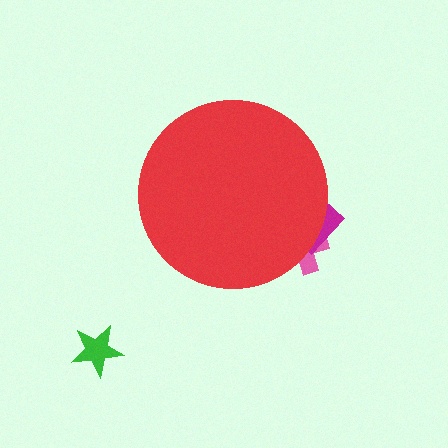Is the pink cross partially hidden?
Yes, the pink cross is partially hidden behind the red circle.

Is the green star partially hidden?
No, the green star is fully visible.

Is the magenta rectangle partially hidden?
Yes, the magenta rectangle is partially hidden behind the red circle.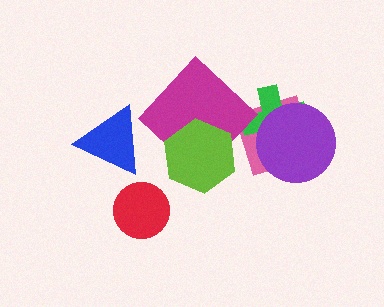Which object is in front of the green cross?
The purple circle is in front of the green cross.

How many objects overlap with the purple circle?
2 objects overlap with the purple circle.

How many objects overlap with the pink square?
2 objects overlap with the pink square.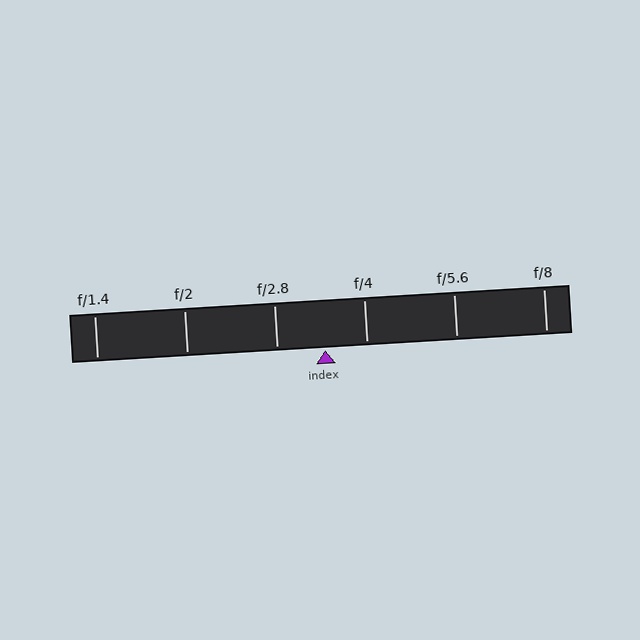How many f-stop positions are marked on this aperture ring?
There are 6 f-stop positions marked.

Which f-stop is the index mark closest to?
The index mark is closest to f/4.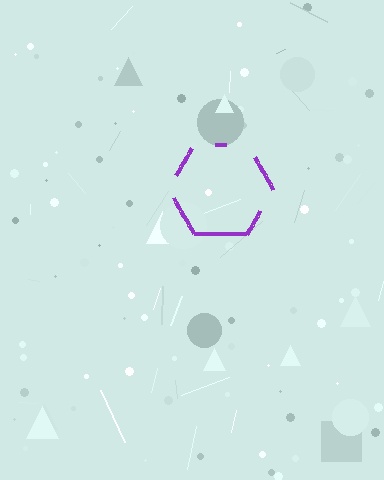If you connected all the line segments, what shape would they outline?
They would outline a hexagon.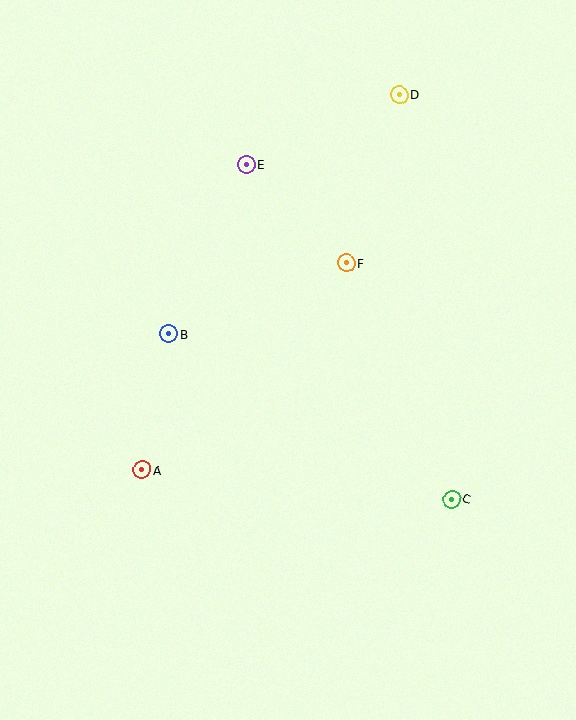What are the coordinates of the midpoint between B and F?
The midpoint between B and F is at (258, 299).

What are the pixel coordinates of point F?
Point F is at (347, 263).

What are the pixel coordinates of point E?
Point E is at (246, 165).